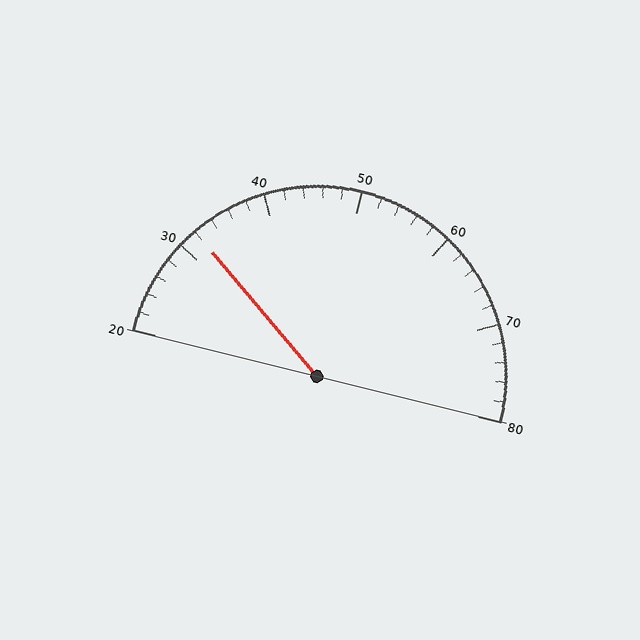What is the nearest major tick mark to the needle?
The nearest major tick mark is 30.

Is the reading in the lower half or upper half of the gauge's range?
The reading is in the lower half of the range (20 to 80).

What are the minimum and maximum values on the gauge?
The gauge ranges from 20 to 80.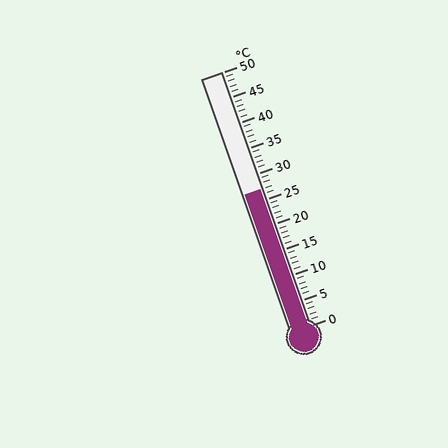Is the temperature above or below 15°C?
The temperature is above 15°C.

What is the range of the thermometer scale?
The thermometer scale ranges from 0°C to 50°C.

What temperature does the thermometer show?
The thermometer shows approximately 27°C.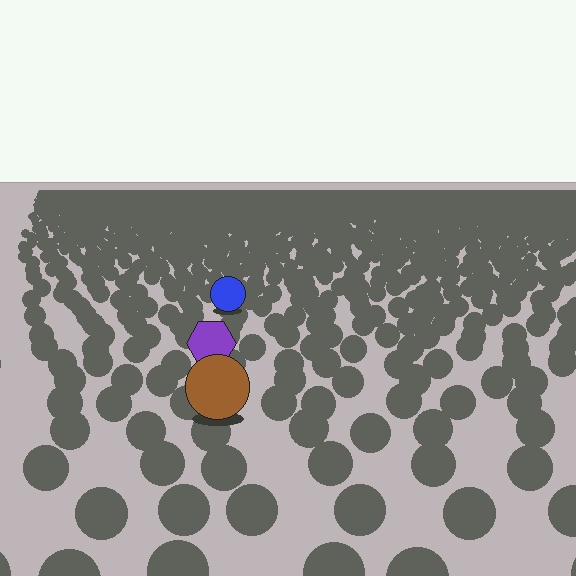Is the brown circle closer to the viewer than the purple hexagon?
Yes. The brown circle is closer — you can tell from the texture gradient: the ground texture is coarser near it.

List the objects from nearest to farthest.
From nearest to farthest: the brown circle, the purple hexagon, the blue circle.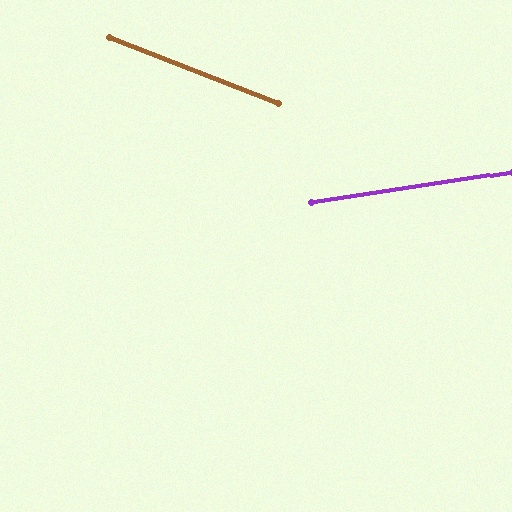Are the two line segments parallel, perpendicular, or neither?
Neither parallel nor perpendicular — they differ by about 30°.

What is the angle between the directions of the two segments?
Approximately 30 degrees.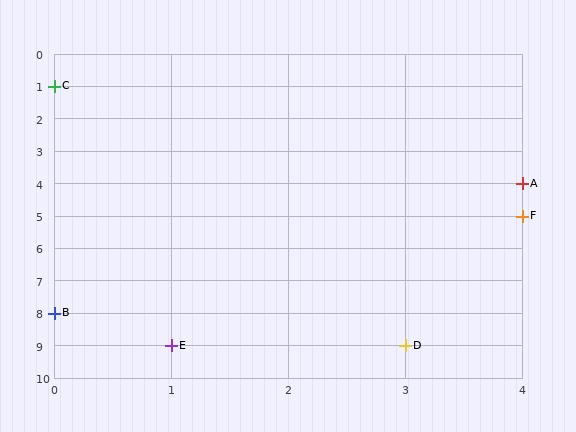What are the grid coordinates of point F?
Point F is at grid coordinates (4, 5).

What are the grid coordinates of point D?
Point D is at grid coordinates (3, 9).